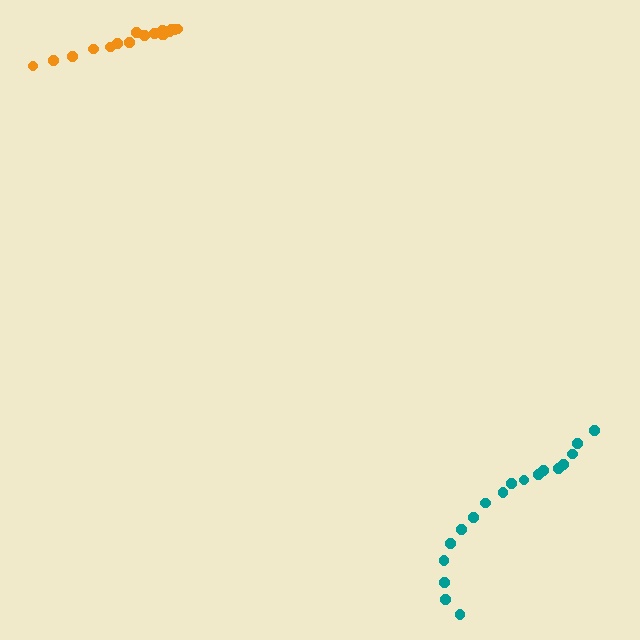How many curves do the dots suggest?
There are 2 distinct paths.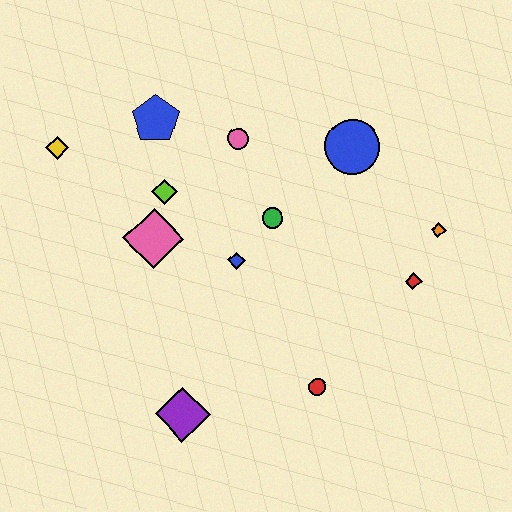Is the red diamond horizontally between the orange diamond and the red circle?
Yes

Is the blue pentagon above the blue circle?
Yes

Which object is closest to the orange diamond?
The red diamond is closest to the orange diamond.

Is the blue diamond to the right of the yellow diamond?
Yes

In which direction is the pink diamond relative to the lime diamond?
The pink diamond is below the lime diamond.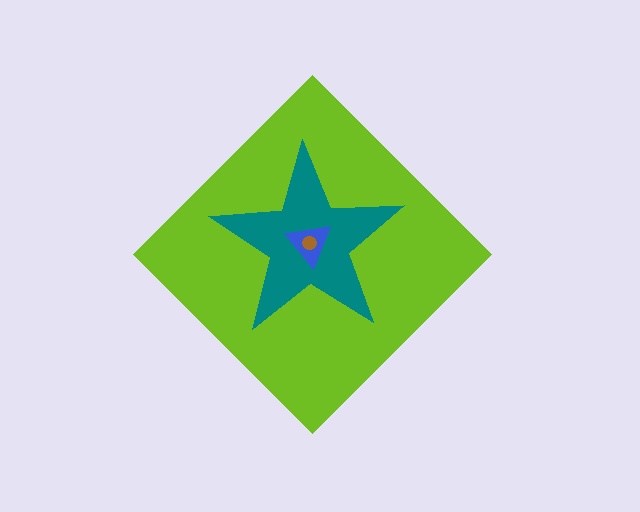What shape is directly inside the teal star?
The blue triangle.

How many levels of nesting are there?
4.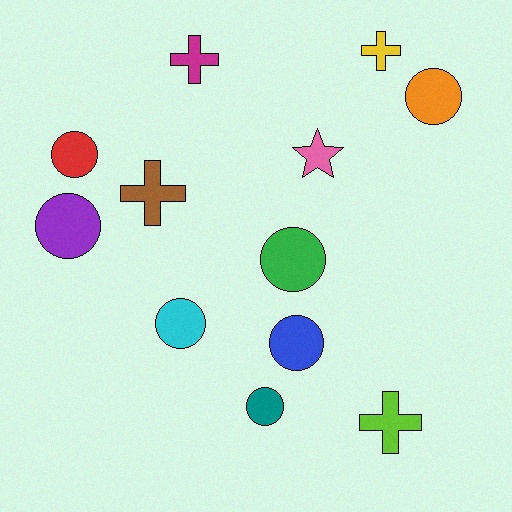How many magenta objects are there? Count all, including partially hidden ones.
There is 1 magenta object.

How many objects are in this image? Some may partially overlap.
There are 12 objects.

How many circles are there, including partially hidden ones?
There are 7 circles.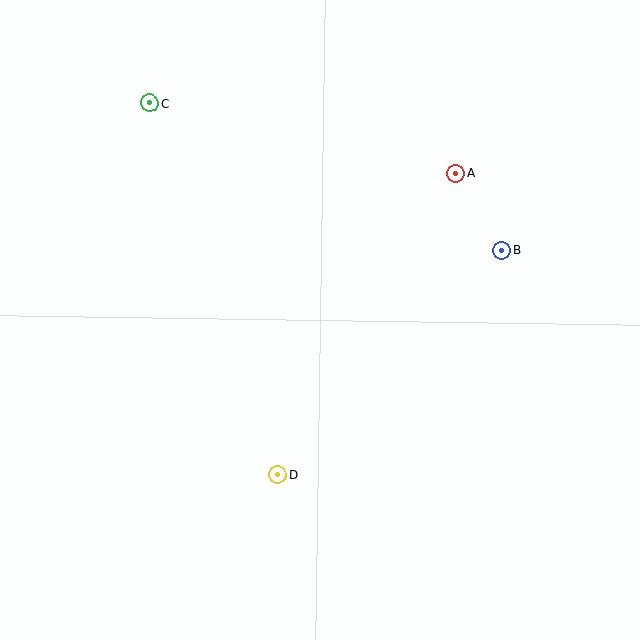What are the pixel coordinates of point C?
Point C is at (150, 103).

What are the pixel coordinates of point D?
Point D is at (277, 474).